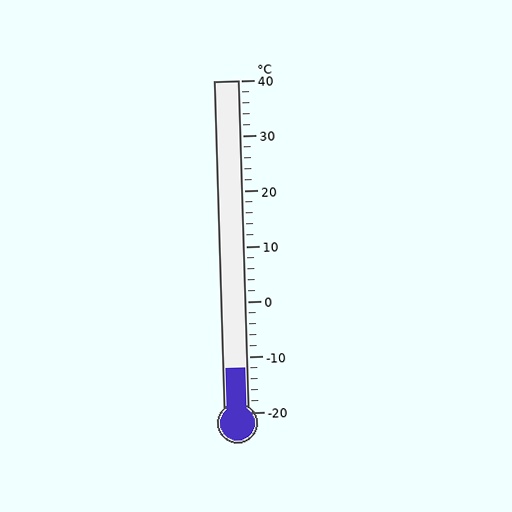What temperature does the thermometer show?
The thermometer shows approximately -12°C.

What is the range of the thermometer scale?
The thermometer scale ranges from -20°C to 40°C.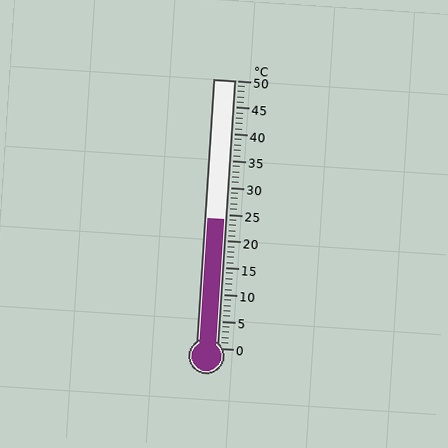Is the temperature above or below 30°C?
The temperature is below 30°C.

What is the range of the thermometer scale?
The thermometer scale ranges from 0°C to 50°C.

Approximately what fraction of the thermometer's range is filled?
The thermometer is filled to approximately 50% of its range.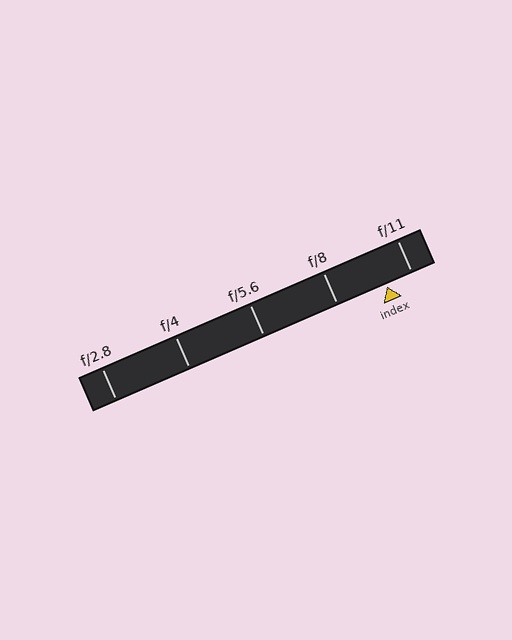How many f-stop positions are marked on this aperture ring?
There are 5 f-stop positions marked.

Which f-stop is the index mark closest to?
The index mark is closest to f/11.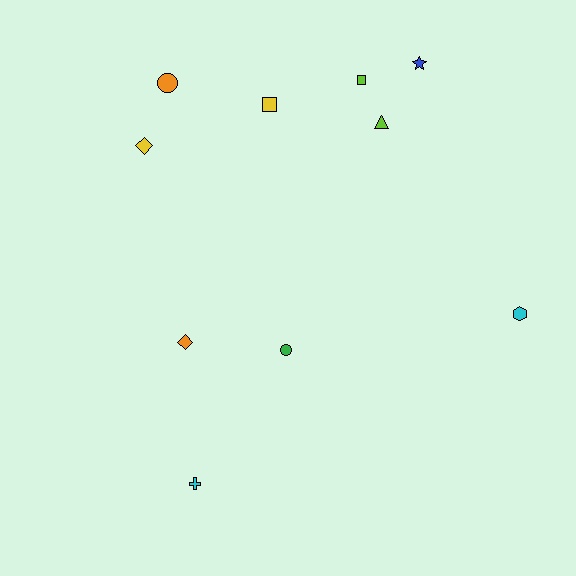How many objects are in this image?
There are 10 objects.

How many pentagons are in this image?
There are no pentagons.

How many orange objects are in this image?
There are 2 orange objects.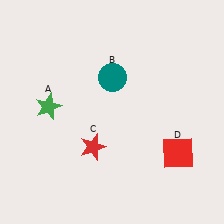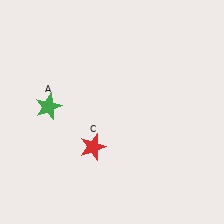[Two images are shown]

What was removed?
The teal circle (B), the red square (D) were removed in Image 2.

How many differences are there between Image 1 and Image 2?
There are 2 differences between the two images.